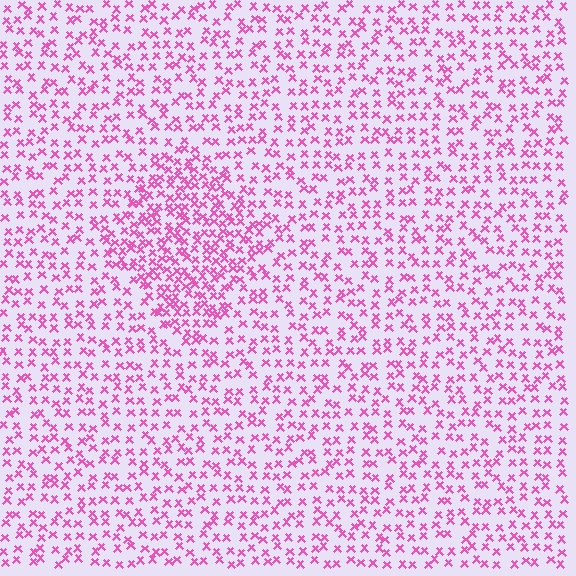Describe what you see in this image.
The image contains small pink elements arranged at two different densities. A diamond-shaped region is visible where the elements are more densely packed than the surrounding area.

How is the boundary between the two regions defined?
The boundary is defined by a change in element density (approximately 1.8x ratio). All elements are the same color, size, and shape.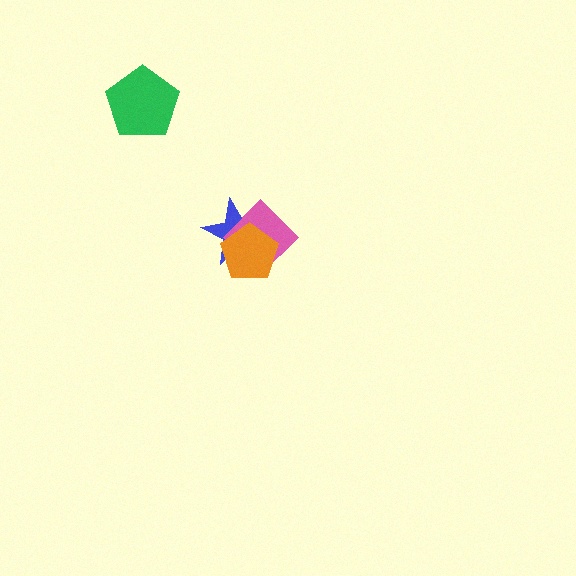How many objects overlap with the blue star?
2 objects overlap with the blue star.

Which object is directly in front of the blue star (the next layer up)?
The pink diamond is directly in front of the blue star.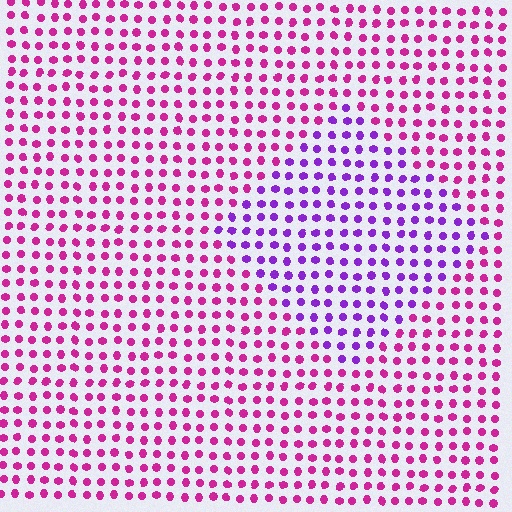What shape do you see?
I see a diamond.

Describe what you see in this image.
The image is filled with small magenta elements in a uniform arrangement. A diamond-shaped region is visible where the elements are tinted to a slightly different hue, forming a subtle color boundary.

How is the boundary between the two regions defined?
The boundary is defined purely by a slight shift in hue (about 42 degrees). Spacing, size, and orientation are identical on both sides.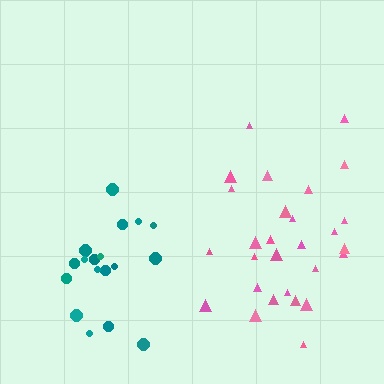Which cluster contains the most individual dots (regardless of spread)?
Pink (28).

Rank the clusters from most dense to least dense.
teal, pink.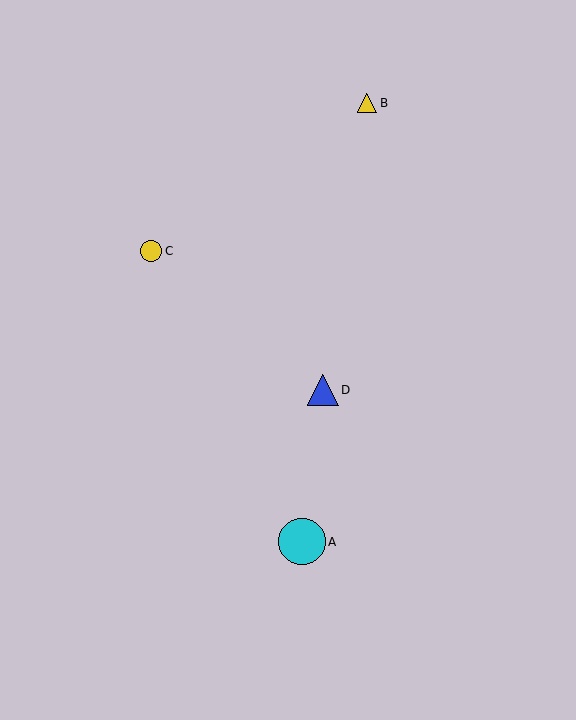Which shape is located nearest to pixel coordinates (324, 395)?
The blue triangle (labeled D) at (323, 390) is nearest to that location.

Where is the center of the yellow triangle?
The center of the yellow triangle is at (367, 103).